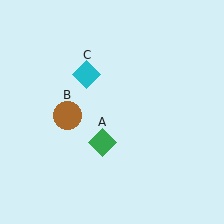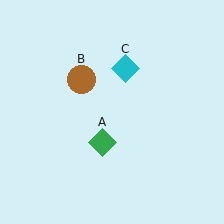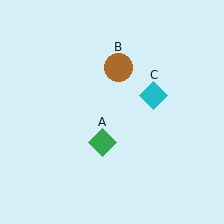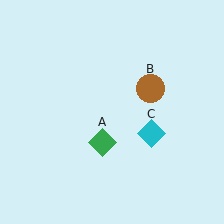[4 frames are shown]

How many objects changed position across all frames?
2 objects changed position: brown circle (object B), cyan diamond (object C).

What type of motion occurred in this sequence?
The brown circle (object B), cyan diamond (object C) rotated clockwise around the center of the scene.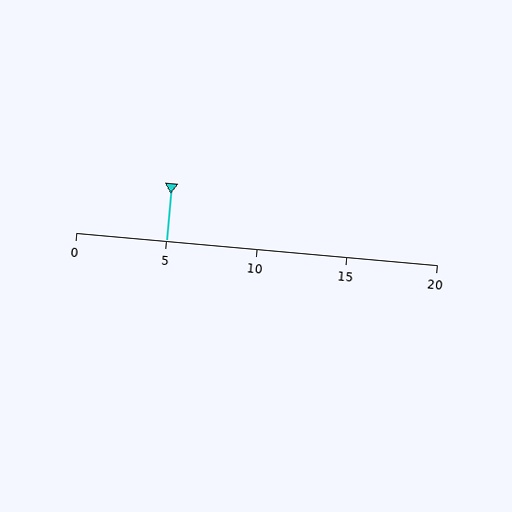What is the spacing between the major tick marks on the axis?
The major ticks are spaced 5 apart.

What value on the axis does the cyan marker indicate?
The marker indicates approximately 5.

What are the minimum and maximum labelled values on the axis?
The axis runs from 0 to 20.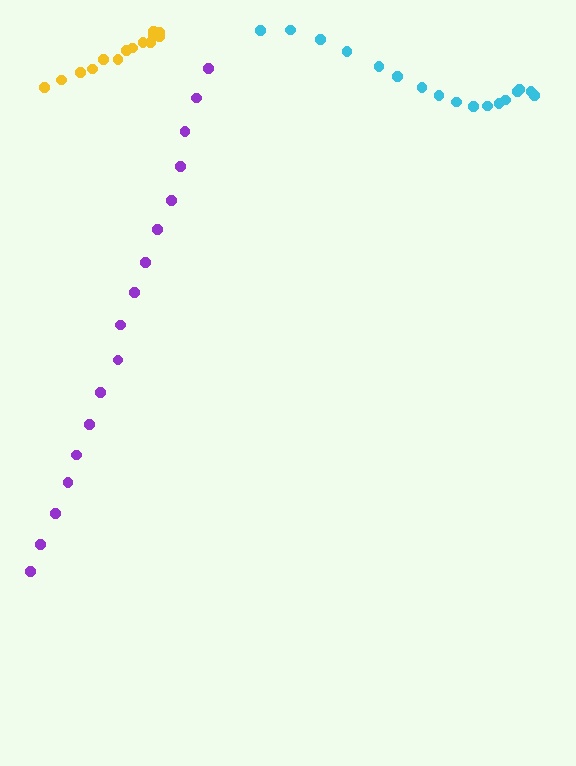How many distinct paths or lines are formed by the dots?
There are 3 distinct paths.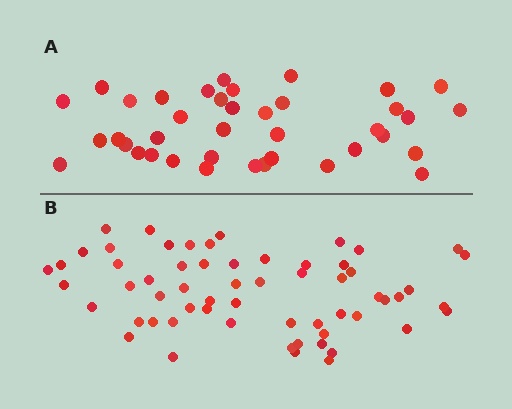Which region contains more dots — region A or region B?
Region B (the bottom region) has more dots.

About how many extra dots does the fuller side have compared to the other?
Region B has approximately 20 more dots than region A.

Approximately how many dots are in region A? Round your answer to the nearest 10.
About 40 dots. (The exact count is 39, which rounds to 40.)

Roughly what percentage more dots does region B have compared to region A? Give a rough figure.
About 55% more.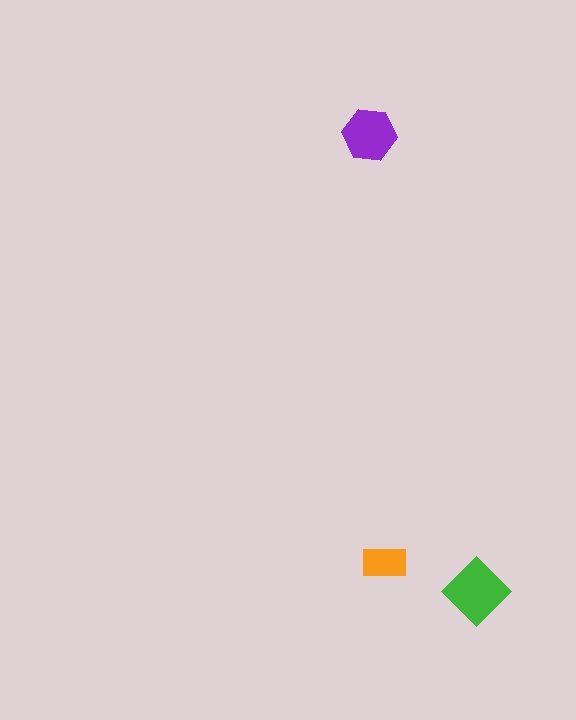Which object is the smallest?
The orange rectangle.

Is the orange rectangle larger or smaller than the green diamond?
Smaller.